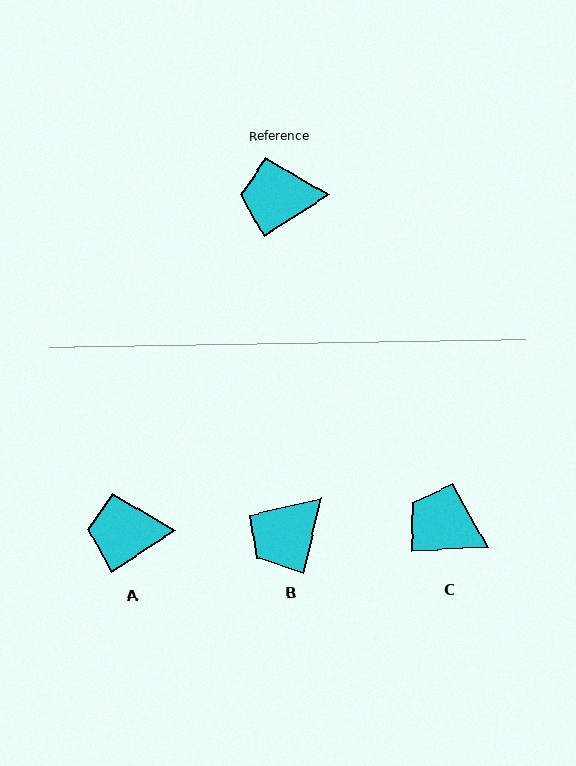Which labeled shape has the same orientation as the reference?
A.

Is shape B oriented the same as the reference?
No, it is off by about 44 degrees.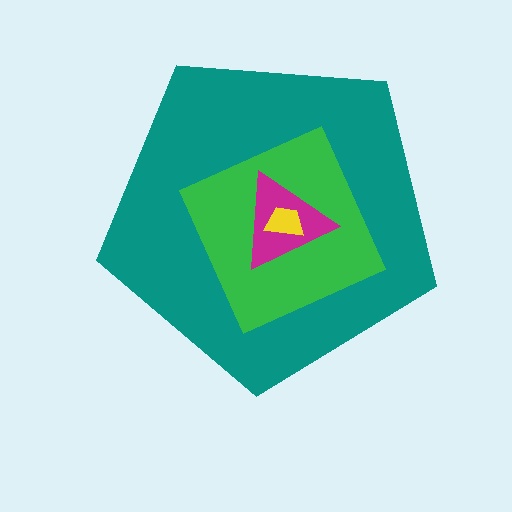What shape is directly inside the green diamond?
The magenta triangle.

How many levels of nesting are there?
4.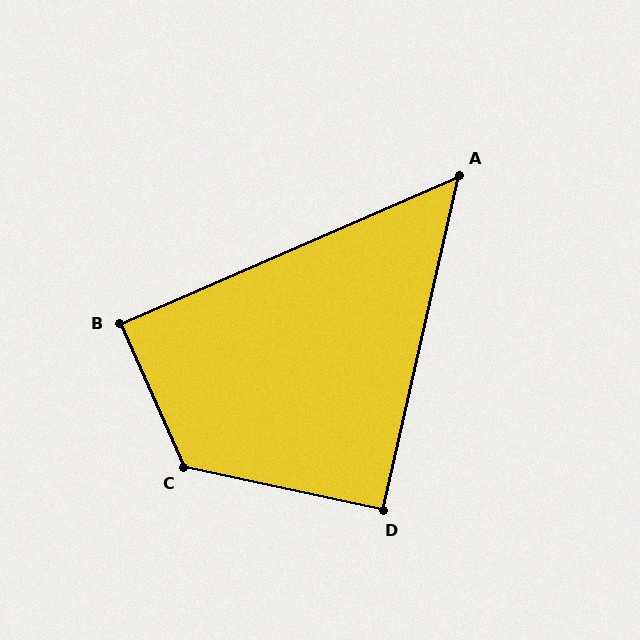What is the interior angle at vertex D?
Approximately 91 degrees (approximately right).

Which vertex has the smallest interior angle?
A, at approximately 54 degrees.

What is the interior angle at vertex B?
Approximately 89 degrees (approximately right).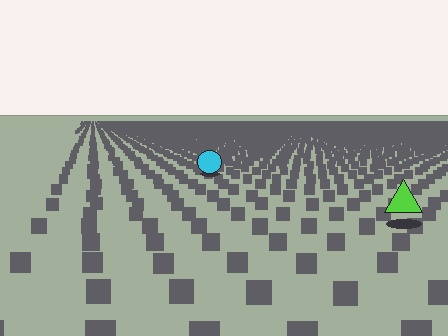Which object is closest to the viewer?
The lime triangle is closest. The texture marks near it are larger and more spread out.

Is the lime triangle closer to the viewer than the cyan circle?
Yes. The lime triangle is closer — you can tell from the texture gradient: the ground texture is coarser near it.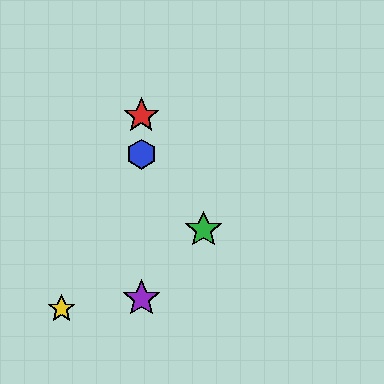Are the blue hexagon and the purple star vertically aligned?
Yes, both are at x≈141.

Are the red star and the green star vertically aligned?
No, the red star is at x≈141 and the green star is at x≈204.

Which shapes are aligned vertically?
The red star, the blue hexagon, the purple star are aligned vertically.